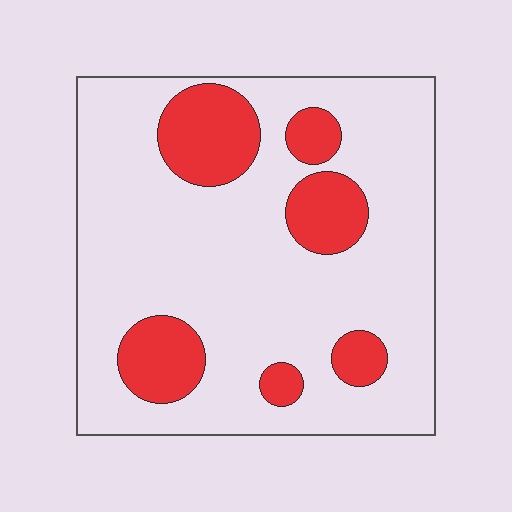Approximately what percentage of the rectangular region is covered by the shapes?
Approximately 20%.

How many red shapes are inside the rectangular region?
6.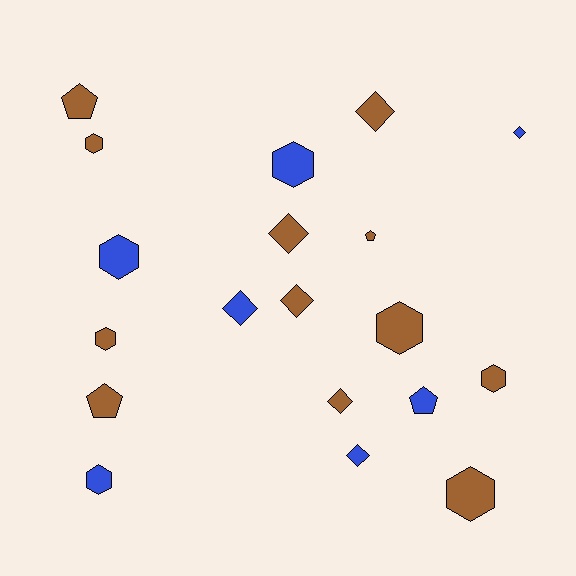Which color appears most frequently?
Brown, with 12 objects.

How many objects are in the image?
There are 19 objects.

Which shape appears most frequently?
Hexagon, with 8 objects.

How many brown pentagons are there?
There are 3 brown pentagons.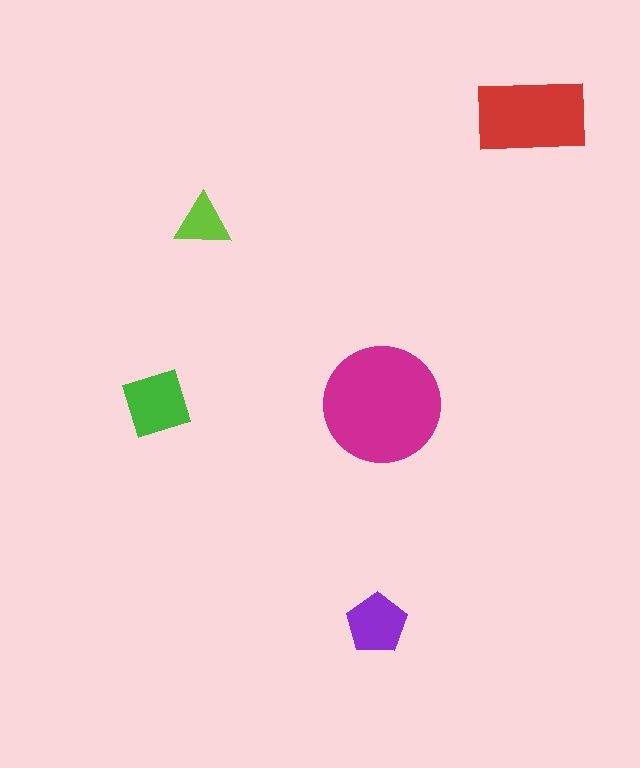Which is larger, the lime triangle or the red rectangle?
The red rectangle.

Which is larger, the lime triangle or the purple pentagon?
The purple pentagon.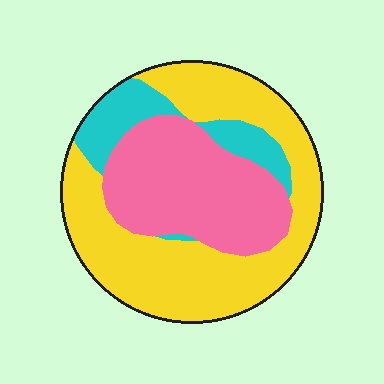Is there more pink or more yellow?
Yellow.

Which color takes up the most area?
Yellow, at roughly 55%.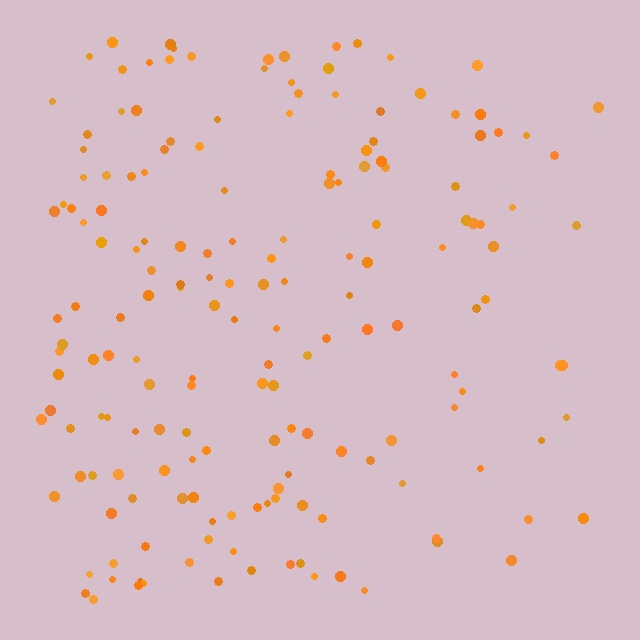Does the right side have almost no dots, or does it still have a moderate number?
Still a moderate number, just noticeably fewer than the left.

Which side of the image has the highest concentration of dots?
The left.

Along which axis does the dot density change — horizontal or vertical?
Horizontal.